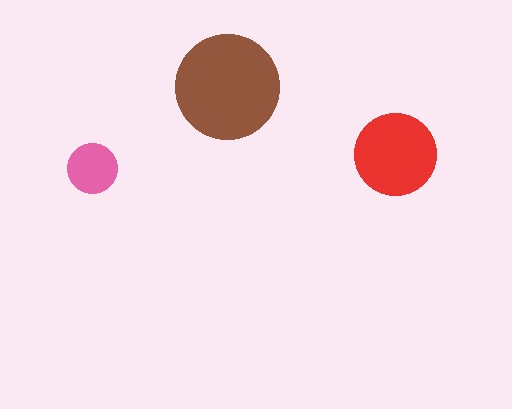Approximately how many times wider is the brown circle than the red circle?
About 1.5 times wider.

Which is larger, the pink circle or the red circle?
The red one.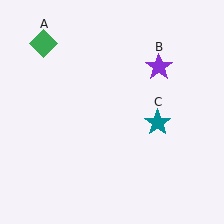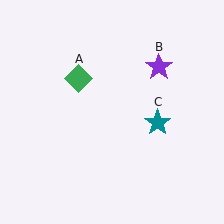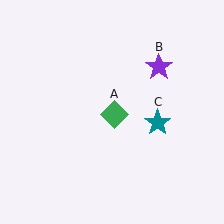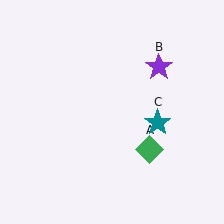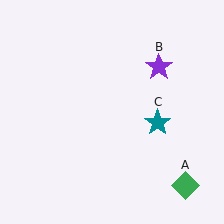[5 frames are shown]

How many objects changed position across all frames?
1 object changed position: green diamond (object A).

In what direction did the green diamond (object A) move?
The green diamond (object A) moved down and to the right.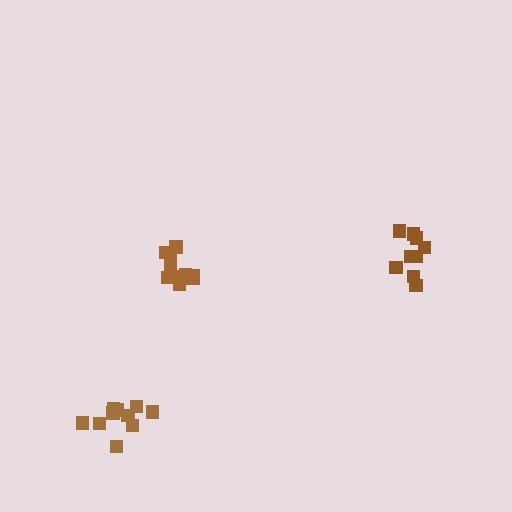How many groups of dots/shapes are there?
There are 3 groups.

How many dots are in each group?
Group 1: 10 dots, Group 2: 10 dots, Group 3: 9 dots (29 total).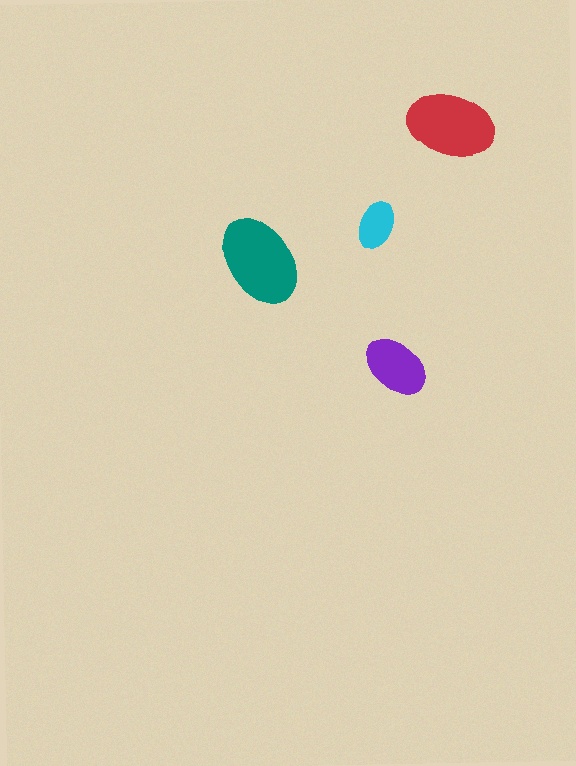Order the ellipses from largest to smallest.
the teal one, the red one, the purple one, the cyan one.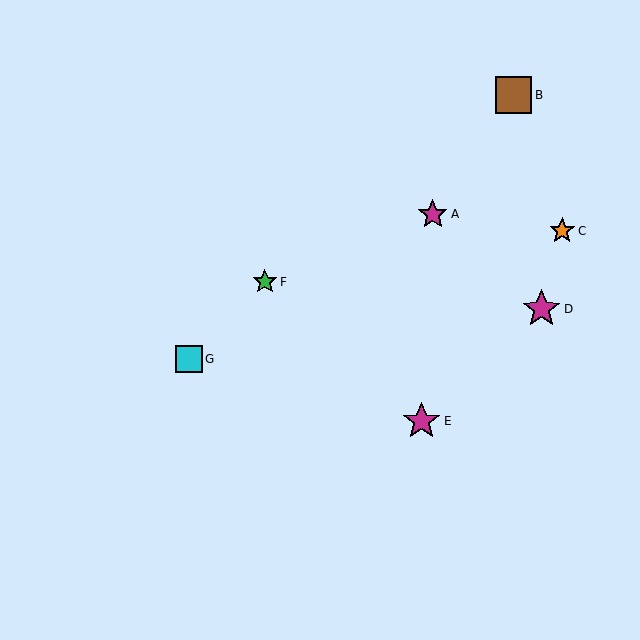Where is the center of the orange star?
The center of the orange star is at (562, 231).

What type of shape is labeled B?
Shape B is a brown square.